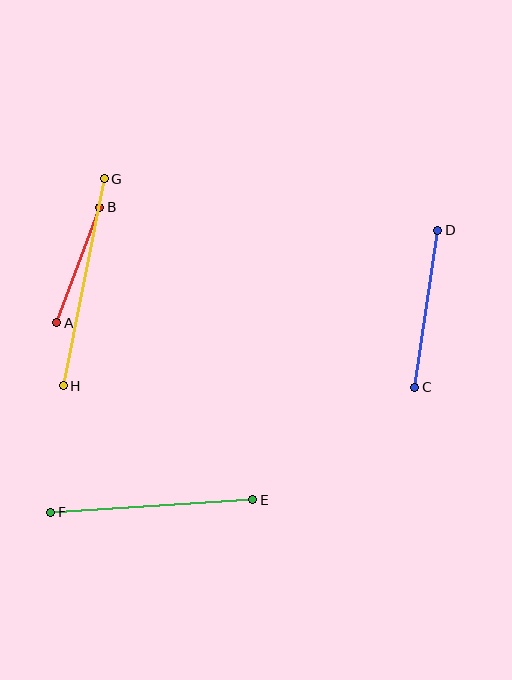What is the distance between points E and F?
The distance is approximately 202 pixels.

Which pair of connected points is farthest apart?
Points G and H are farthest apart.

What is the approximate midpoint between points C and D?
The midpoint is at approximately (426, 309) pixels.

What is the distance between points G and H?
The distance is approximately 211 pixels.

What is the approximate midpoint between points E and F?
The midpoint is at approximately (152, 506) pixels.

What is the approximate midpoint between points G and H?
The midpoint is at approximately (84, 282) pixels.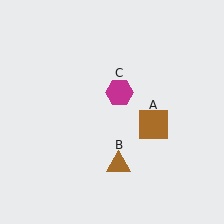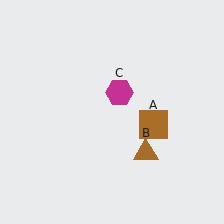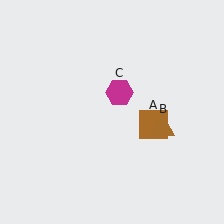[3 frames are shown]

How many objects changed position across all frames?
1 object changed position: brown triangle (object B).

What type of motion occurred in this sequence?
The brown triangle (object B) rotated counterclockwise around the center of the scene.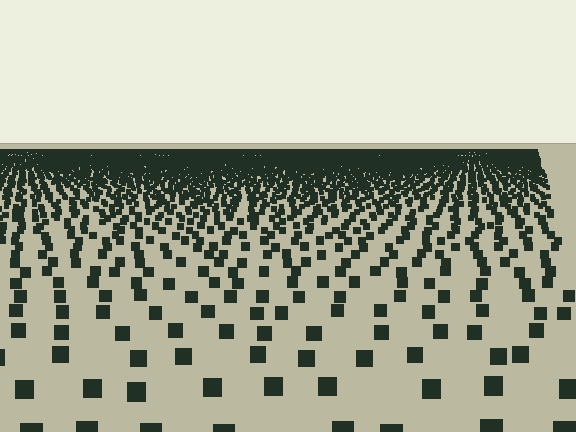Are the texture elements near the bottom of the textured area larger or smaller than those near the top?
Larger. Near the bottom, elements are closer to the viewer and appear at a bigger on-screen size.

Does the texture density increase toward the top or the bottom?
Density increases toward the top.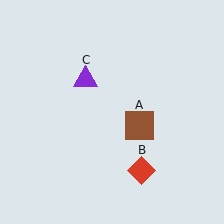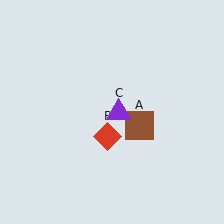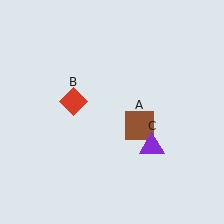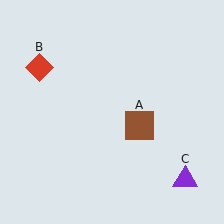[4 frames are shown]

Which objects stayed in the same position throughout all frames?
Brown square (object A) remained stationary.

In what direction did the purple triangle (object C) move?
The purple triangle (object C) moved down and to the right.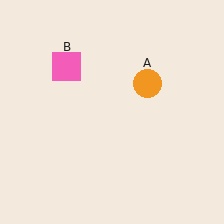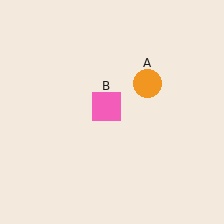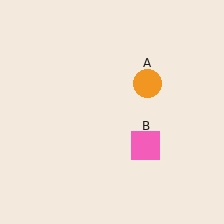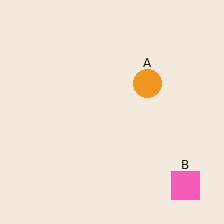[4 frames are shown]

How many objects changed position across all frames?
1 object changed position: pink square (object B).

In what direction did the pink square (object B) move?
The pink square (object B) moved down and to the right.